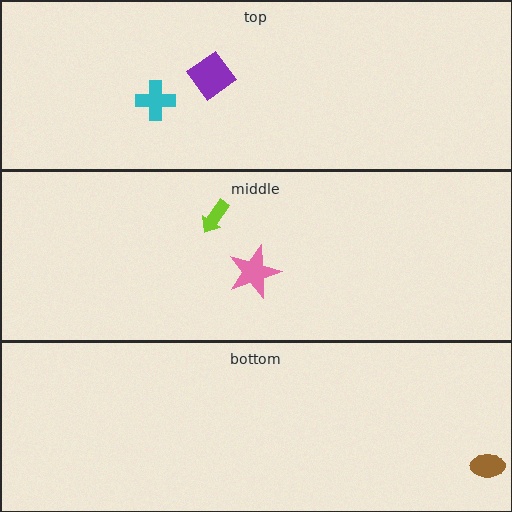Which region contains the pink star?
The middle region.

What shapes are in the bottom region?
The brown ellipse.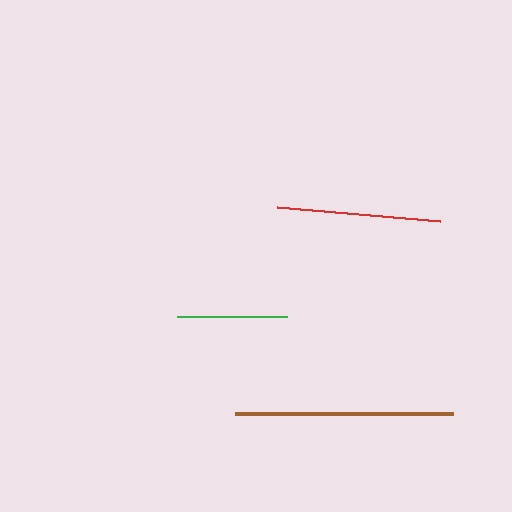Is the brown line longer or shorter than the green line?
The brown line is longer than the green line.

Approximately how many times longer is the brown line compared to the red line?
The brown line is approximately 1.3 times the length of the red line.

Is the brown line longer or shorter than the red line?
The brown line is longer than the red line.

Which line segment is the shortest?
The green line is the shortest at approximately 110 pixels.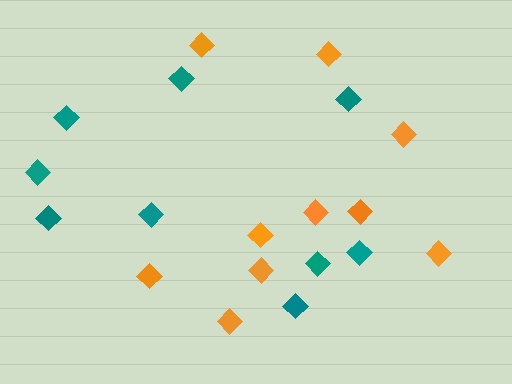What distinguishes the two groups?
There are 2 groups: one group of teal diamonds (9) and one group of orange diamonds (10).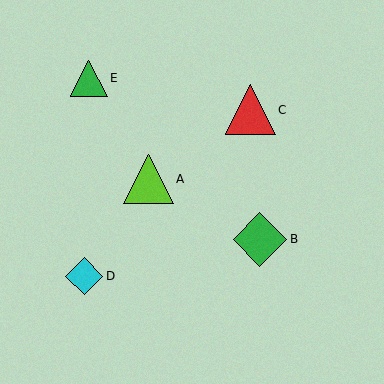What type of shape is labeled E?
Shape E is a green triangle.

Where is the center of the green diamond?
The center of the green diamond is at (260, 239).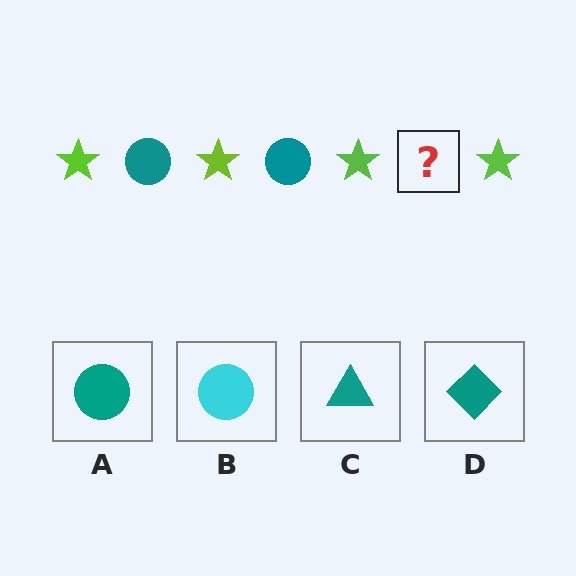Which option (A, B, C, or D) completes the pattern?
A.